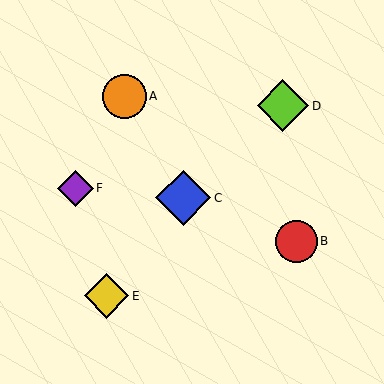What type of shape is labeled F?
Shape F is a purple diamond.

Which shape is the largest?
The blue diamond (labeled C) is the largest.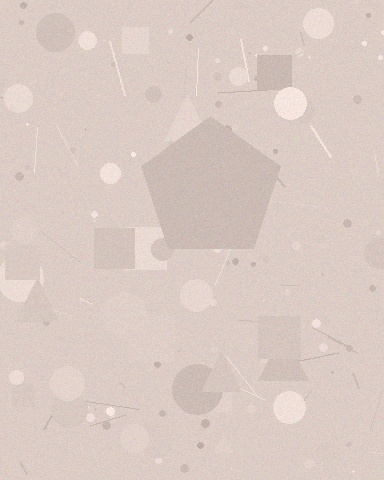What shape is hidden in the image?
A pentagon is hidden in the image.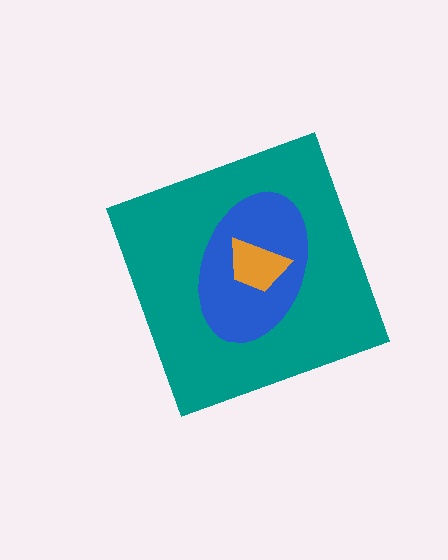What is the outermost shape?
The teal diamond.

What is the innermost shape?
The orange trapezoid.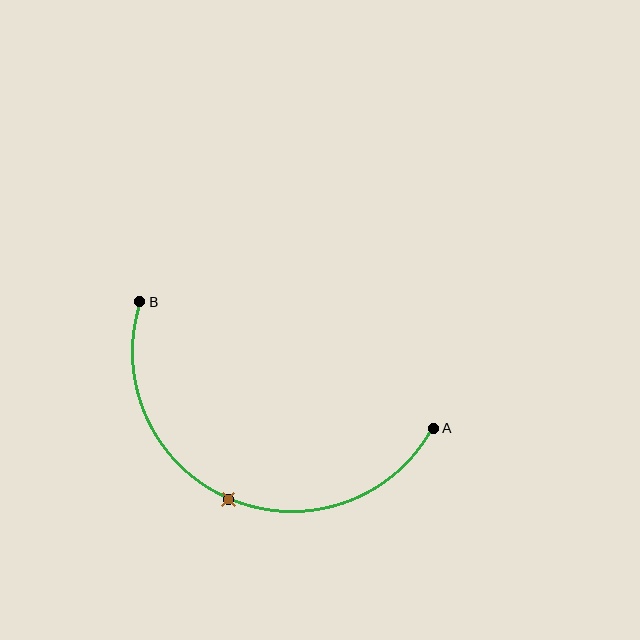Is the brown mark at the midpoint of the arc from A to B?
Yes. The brown mark lies on the arc at equal arc-length from both A and B — it is the arc midpoint.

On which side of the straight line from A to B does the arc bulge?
The arc bulges below the straight line connecting A and B.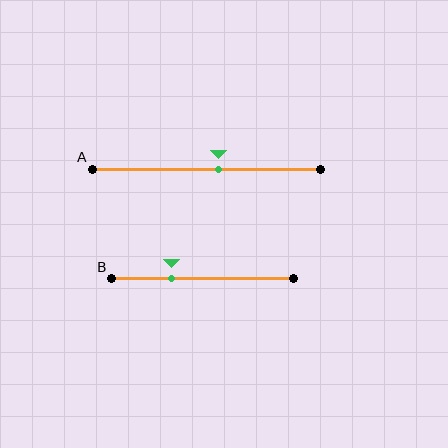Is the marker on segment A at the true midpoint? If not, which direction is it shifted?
No, the marker on segment A is shifted to the right by about 5% of the segment length.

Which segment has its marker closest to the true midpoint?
Segment A has its marker closest to the true midpoint.